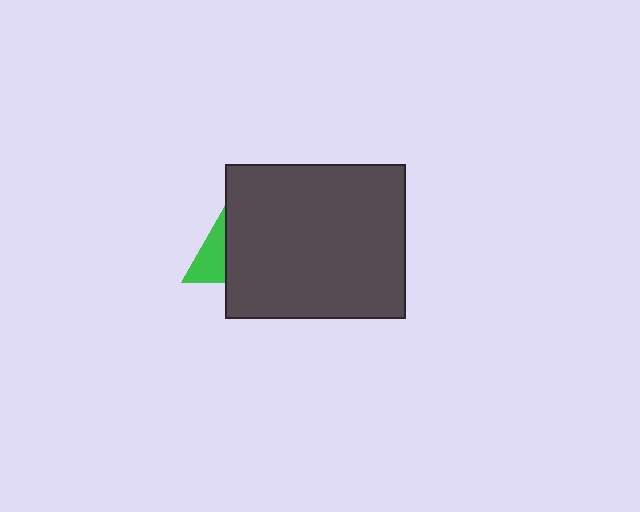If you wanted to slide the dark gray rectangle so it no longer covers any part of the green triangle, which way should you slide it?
Slide it right — that is the most direct way to separate the two shapes.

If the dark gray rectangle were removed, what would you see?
You would see the complete green triangle.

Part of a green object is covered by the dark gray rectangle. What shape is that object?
It is a triangle.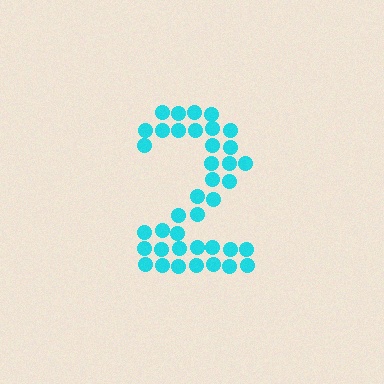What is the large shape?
The large shape is the digit 2.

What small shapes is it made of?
It is made of small circles.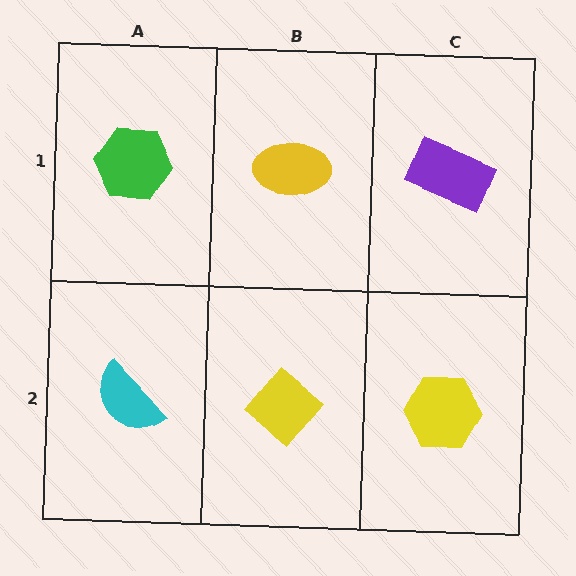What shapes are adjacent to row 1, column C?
A yellow hexagon (row 2, column C), a yellow ellipse (row 1, column B).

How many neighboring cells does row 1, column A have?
2.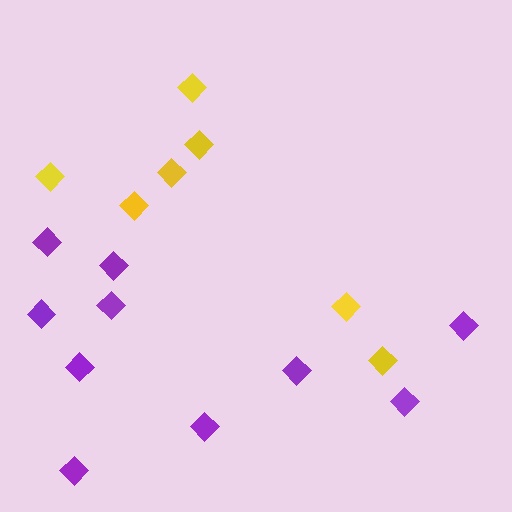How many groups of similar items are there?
There are 2 groups: one group of yellow diamonds (7) and one group of purple diamonds (10).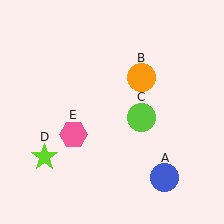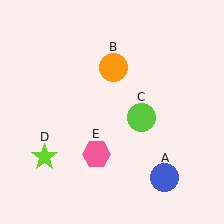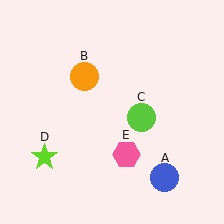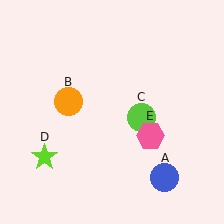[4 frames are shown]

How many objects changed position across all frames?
2 objects changed position: orange circle (object B), pink hexagon (object E).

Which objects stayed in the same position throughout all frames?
Blue circle (object A) and lime circle (object C) and lime star (object D) remained stationary.